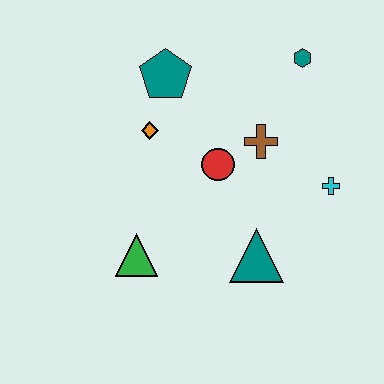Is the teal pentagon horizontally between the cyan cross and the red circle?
No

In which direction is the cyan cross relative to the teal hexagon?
The cyan cross is below the teal hexagon.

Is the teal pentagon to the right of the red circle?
No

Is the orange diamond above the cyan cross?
Yes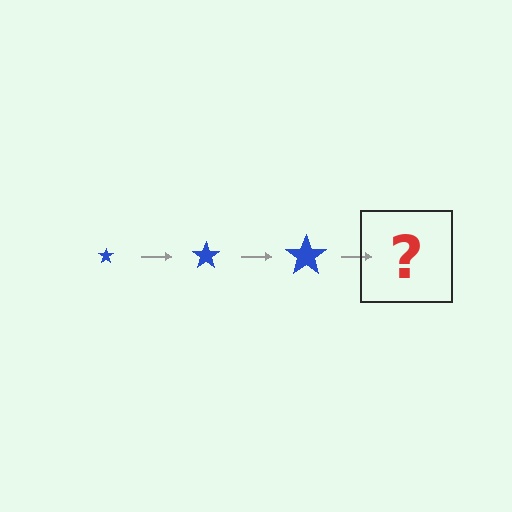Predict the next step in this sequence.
The next step is a blue star, larger than the previous one.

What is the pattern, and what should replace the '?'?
The pattern is that the star gets progressively larger each step. The '?' should be a blue star, larger than the previous one.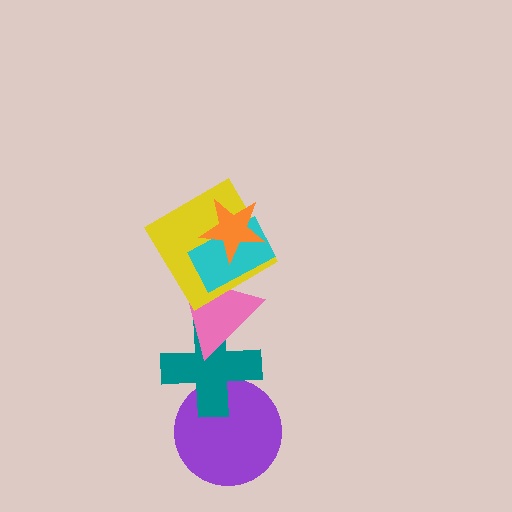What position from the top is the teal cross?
The teal cross is 5th from the top.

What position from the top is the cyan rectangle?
The cyan rectangle is 2nd from the top.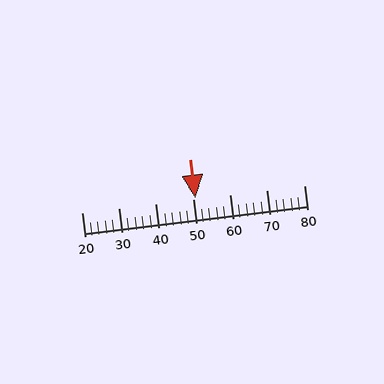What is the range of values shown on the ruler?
The ruler shows values from 20 to 80.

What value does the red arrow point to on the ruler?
The red arrow points to approximately 51.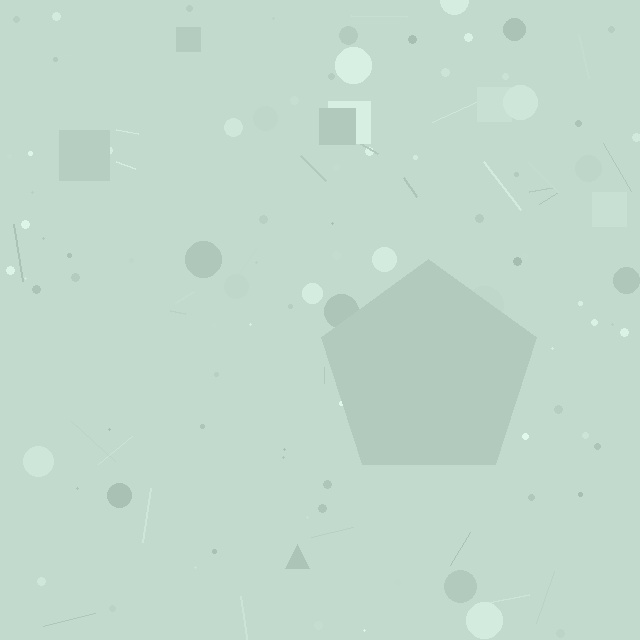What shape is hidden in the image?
A pentagon is hidden in the image.